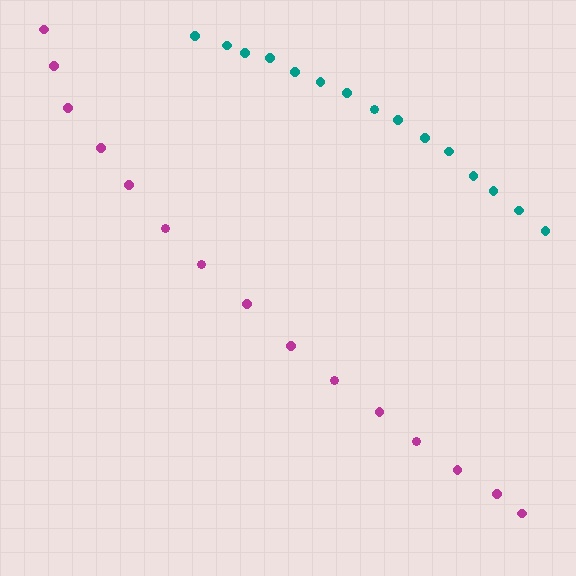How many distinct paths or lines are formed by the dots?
There are 2 distinct paths.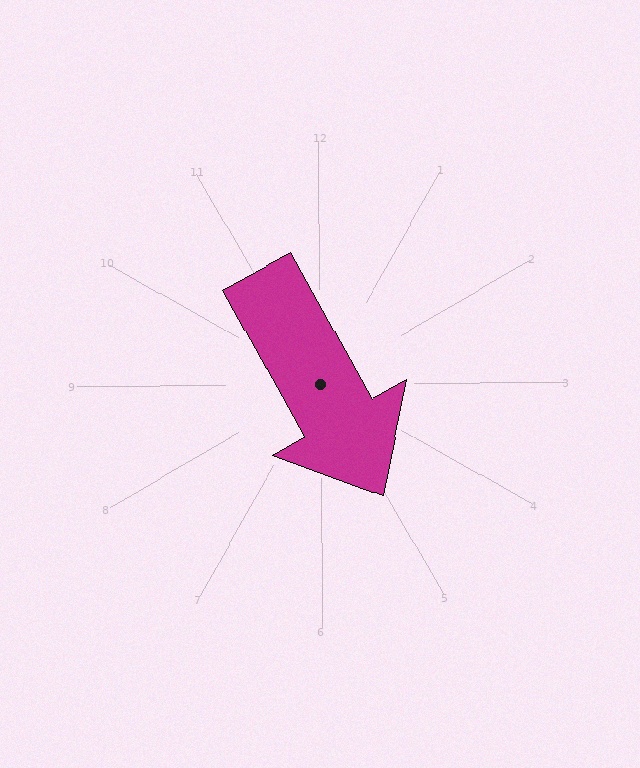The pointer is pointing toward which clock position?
Roughly 5 o'clock.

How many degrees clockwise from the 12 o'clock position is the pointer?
Approximately 151 degrees.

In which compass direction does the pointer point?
Southeast.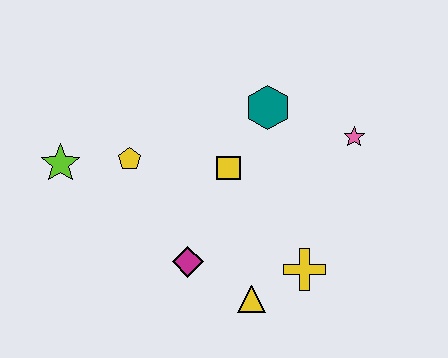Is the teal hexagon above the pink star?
Yes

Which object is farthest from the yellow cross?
The lime star is farthest from the yellow cross.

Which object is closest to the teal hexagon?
The yellow square is closest to the teal hexagon.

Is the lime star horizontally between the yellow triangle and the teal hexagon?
No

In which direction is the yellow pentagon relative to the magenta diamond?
The yellow pentagon is above the magenta diamond.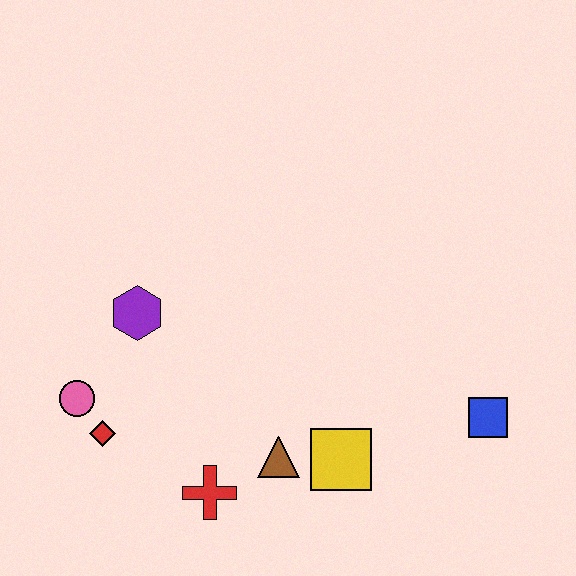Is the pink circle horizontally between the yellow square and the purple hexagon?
No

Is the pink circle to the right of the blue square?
No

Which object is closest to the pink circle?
The red diamond is closest to the pink circle.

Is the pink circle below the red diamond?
No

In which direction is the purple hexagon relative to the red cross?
The purple hexagon is above the red cross.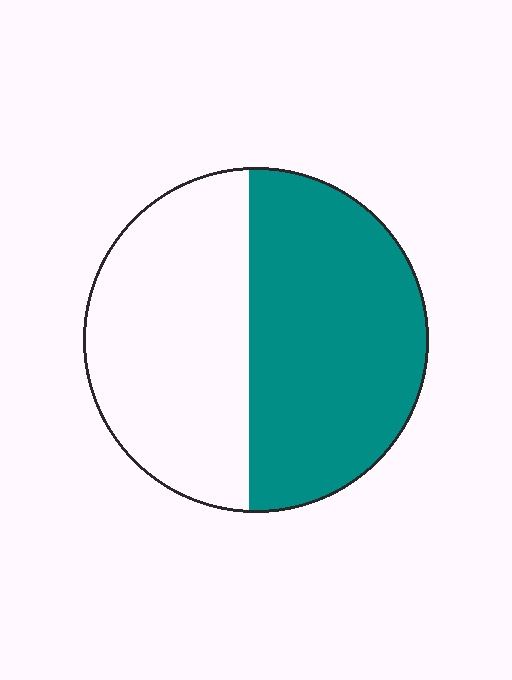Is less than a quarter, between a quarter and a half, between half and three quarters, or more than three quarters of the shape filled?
Between half and three quarters.